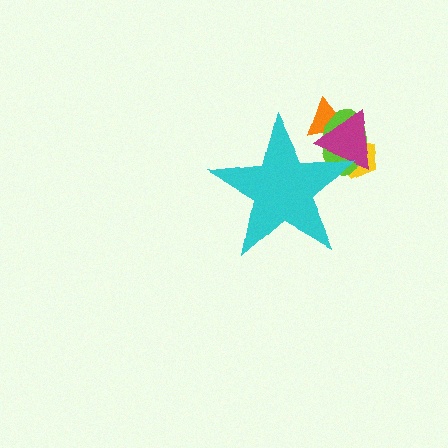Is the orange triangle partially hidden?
Yes, the orange triangle is partially hidden behind the cyan star.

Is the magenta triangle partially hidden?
Yes, the magenta triangle is partially hidden behind the cyan star.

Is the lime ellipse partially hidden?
Yes, the lime ellipse is partially hidden behind the cyan star.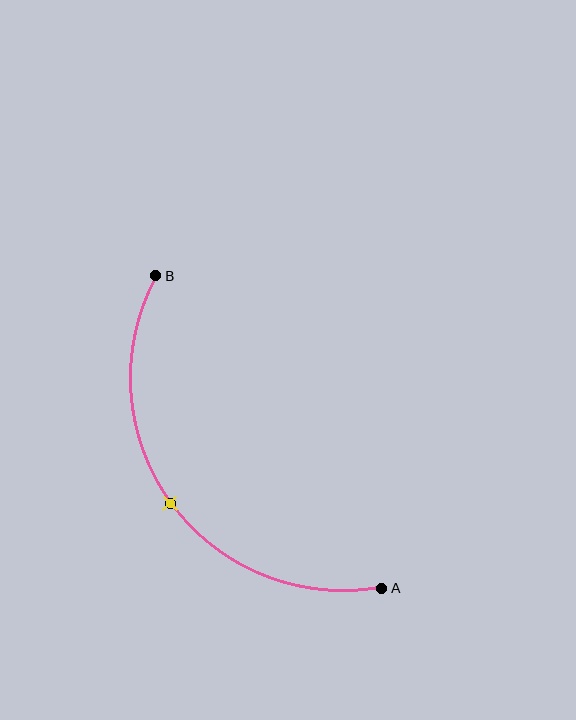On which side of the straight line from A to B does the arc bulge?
The arc bulges below and to the left of the straight line connecting A and B.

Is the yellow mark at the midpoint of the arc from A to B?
Yes. The yellow mark lies on the arc at equal arc-length from both A and B — it is the arc midpoint.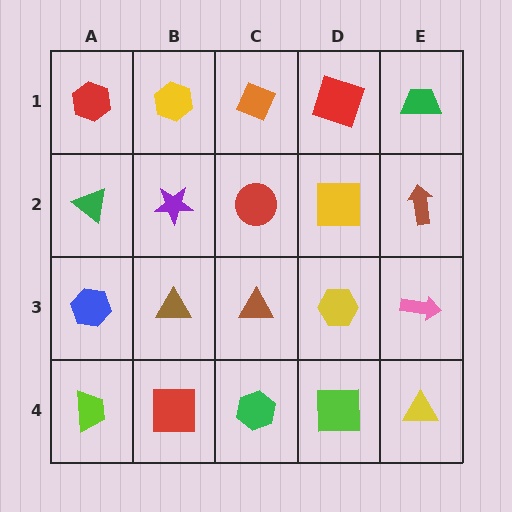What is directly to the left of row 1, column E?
A red square.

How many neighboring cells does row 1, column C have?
3.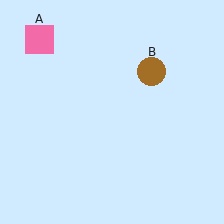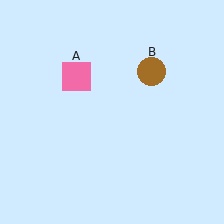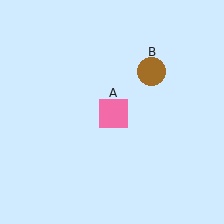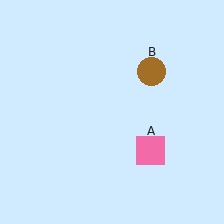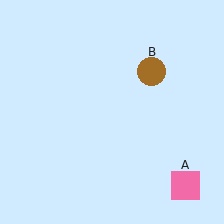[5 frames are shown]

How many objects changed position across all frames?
1 object changed position: pink square (object A).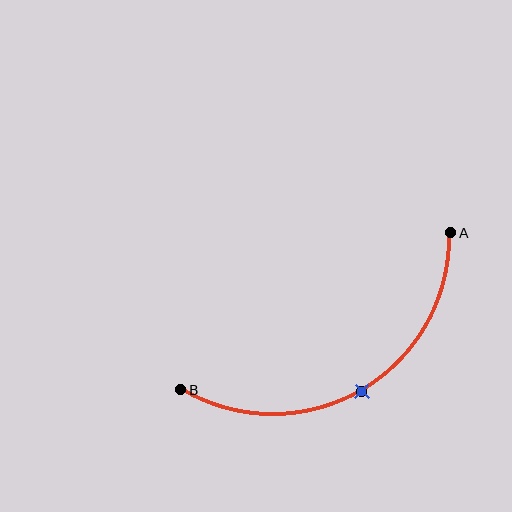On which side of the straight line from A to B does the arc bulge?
The arc bulges below the straight line connecting A and B.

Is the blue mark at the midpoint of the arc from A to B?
Yes. The blue mark lies on the arc at equal arc-length from both A and B — it is the arc midpoint.